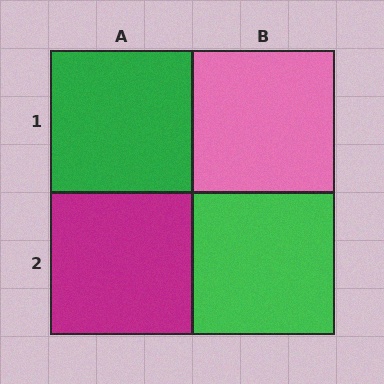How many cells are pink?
1 cell is pink.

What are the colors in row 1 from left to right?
Green, pink.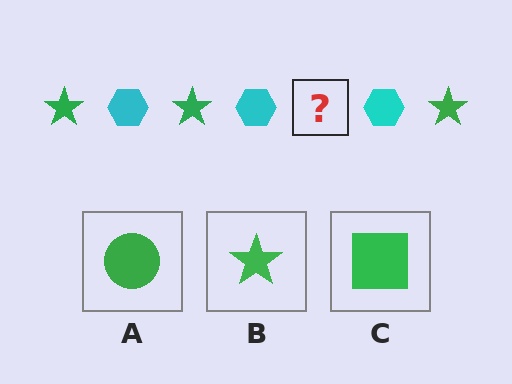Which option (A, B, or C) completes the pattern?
B.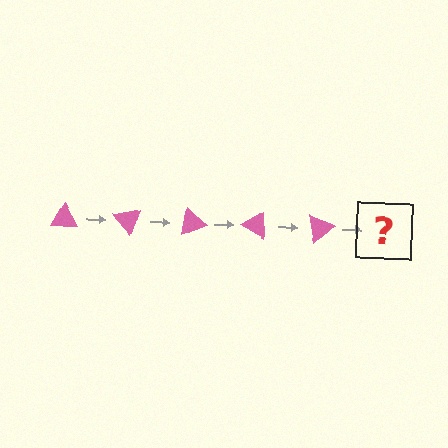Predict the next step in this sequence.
The next step is a pink triangle rotated 250 degrees.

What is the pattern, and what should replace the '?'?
The pattern is that the triangle rotates 50 degrees each step. The '?' should be a pink triangle rotated 250 degrees.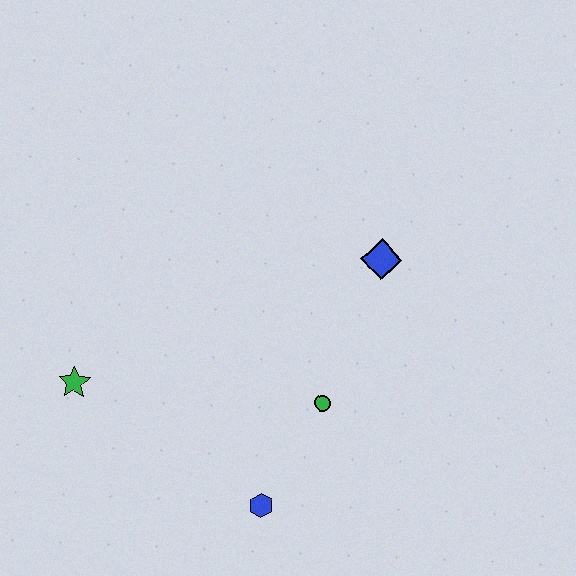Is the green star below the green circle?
No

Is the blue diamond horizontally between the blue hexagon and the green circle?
No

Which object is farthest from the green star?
The blue diamond is farthest from the green star.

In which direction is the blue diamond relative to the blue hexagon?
The blue diamond is above the blue hexagon.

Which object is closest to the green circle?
The blue hexagon is closest to the green circle.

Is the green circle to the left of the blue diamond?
Yes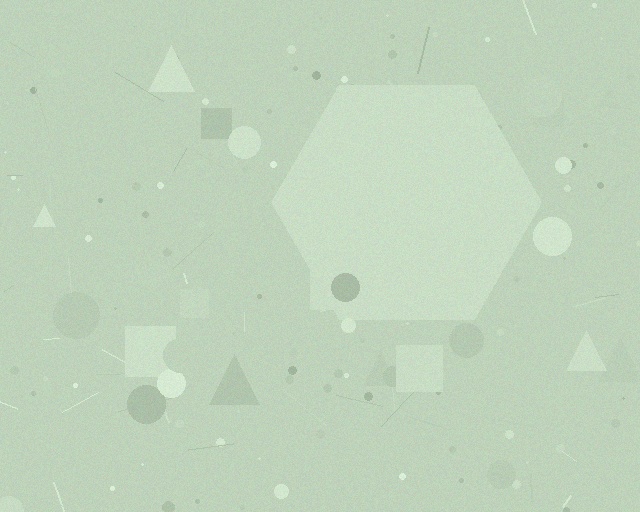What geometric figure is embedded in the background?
A hexagon is embedded in the background.